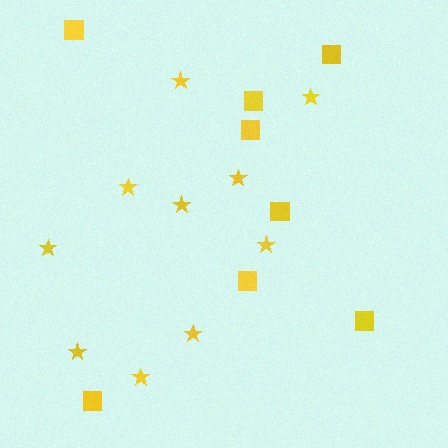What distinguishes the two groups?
There are 2 groups: one group of stars (10) and one group of squares (8).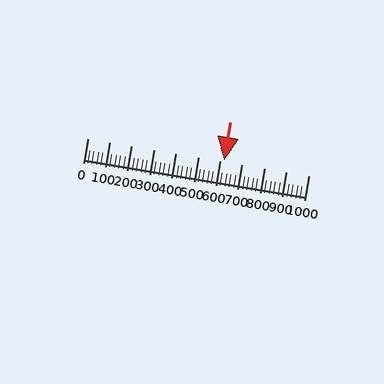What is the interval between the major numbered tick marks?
The major tick marks are spaced 100 units apart.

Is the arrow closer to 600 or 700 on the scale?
The arrow is closer to 600.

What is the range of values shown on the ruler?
The ruler shows values from 0 to 1000.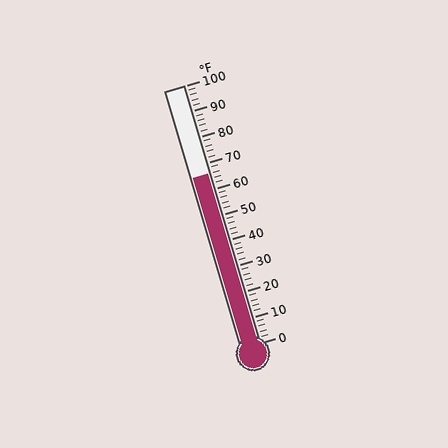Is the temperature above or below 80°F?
The temperature is below 80°F.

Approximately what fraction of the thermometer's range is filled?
The thermometer is filled to approximately 65% of its range.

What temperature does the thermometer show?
The thermometer shows approximately 66°F.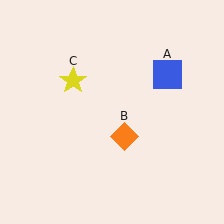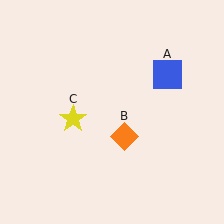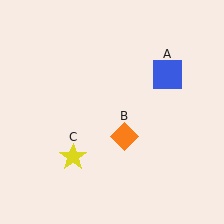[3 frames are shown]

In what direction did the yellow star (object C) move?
The yellow star (object C) moved down.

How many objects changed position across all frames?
1 object changed position: yellow star (object C).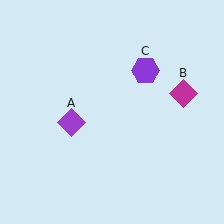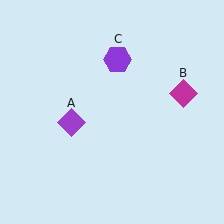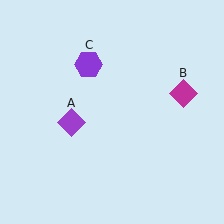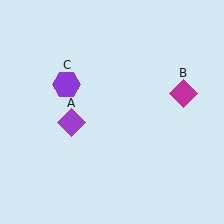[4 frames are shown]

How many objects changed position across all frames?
1 object changed position: purple hexagon (object C).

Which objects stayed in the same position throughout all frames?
Purple diamond (object A) and magenta diamond (object B) remained stationary.